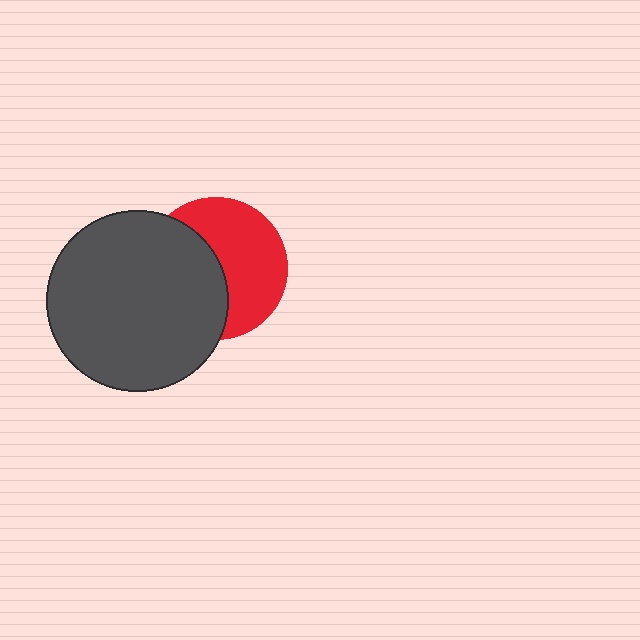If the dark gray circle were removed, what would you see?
You would see the complete red circle.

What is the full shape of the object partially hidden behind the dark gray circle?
The partially hidden object is a red circle.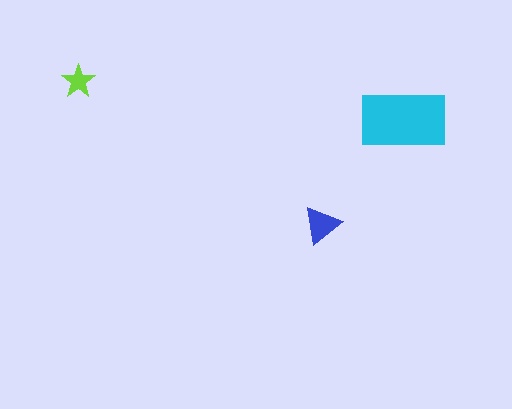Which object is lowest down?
The blue triangle is bottommost.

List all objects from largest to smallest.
The cyan rectangle, the blue triangle, the lime star.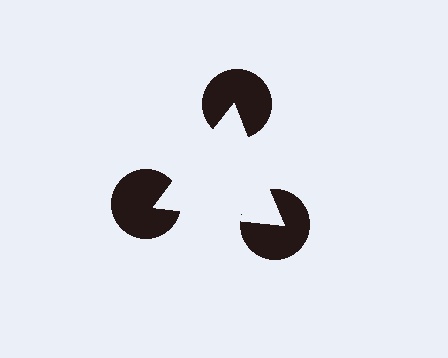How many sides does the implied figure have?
3 sides.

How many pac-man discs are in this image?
There are 3 — one at each vertex of the illusory triangle.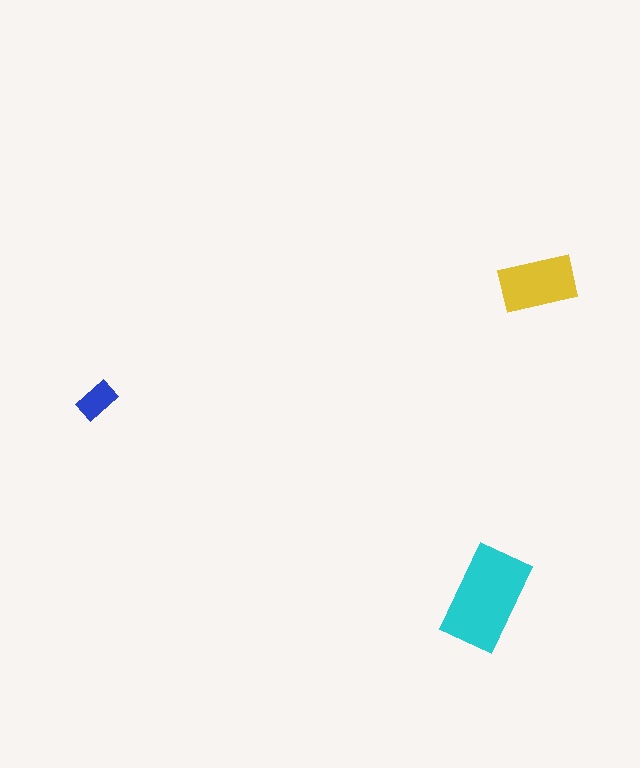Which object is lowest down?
The cyan rectangle is bottommost.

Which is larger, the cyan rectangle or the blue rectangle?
The cyan one.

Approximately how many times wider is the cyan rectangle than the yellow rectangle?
About 1.5 times wider.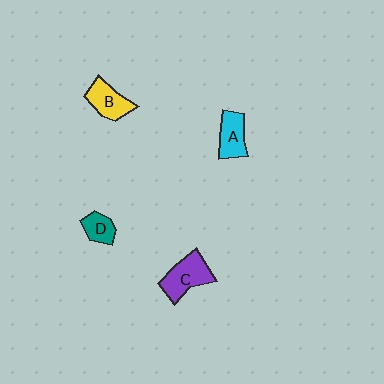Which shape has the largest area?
Shape C (purple).